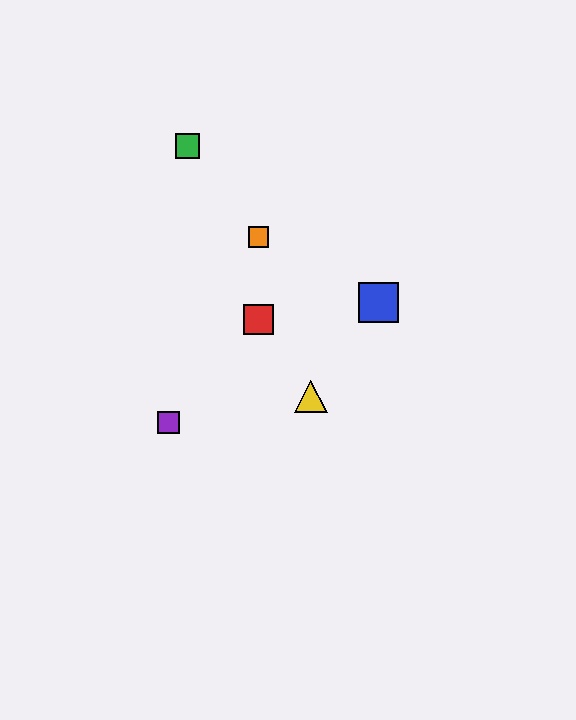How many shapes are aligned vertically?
2 shapes (the red square, the orange square) are aligned vertically.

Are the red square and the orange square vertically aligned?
Yes, both are at x≈258.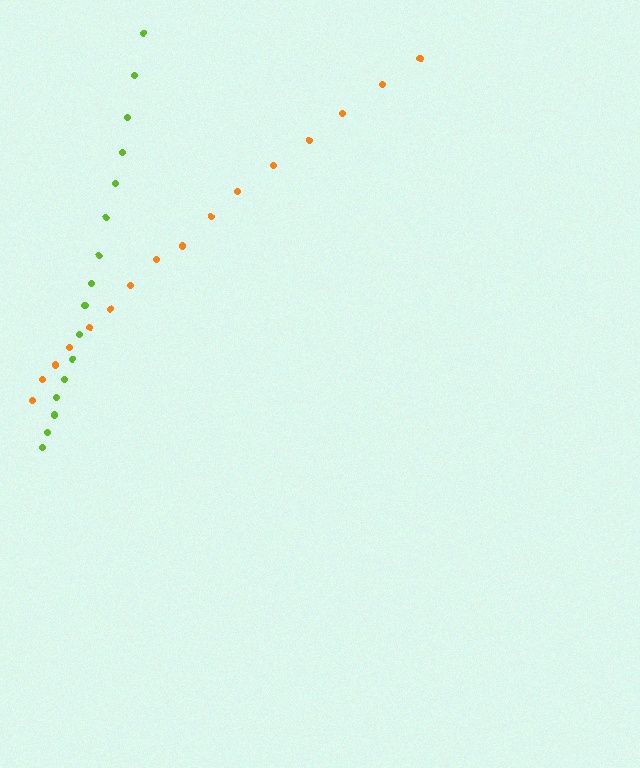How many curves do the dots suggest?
There are 2 distinct paths.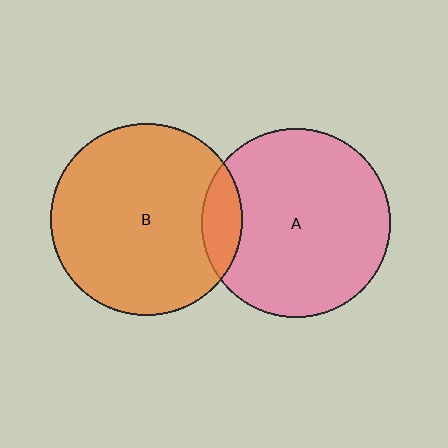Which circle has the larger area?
Circle B (orange).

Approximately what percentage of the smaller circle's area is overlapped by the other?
Approximately 10%.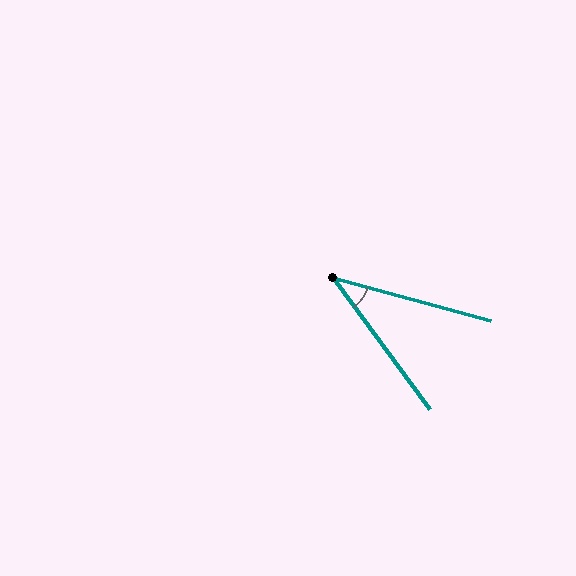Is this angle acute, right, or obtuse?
It is acute.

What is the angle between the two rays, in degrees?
Approximately 38 degrees.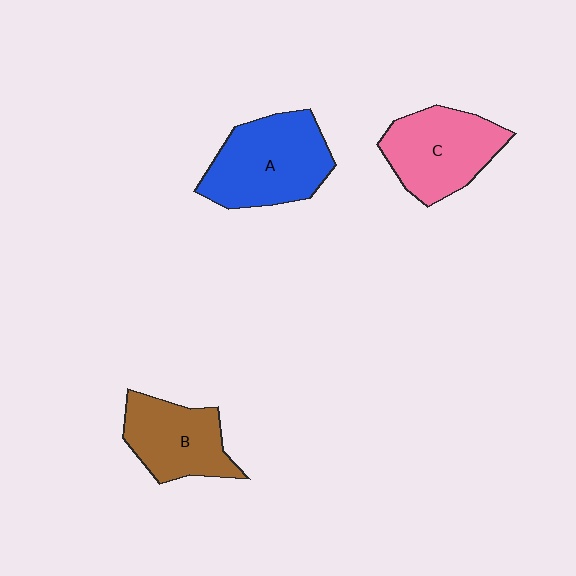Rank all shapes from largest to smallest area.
From largest to smallest: A (blue), C (pink), B (brown).